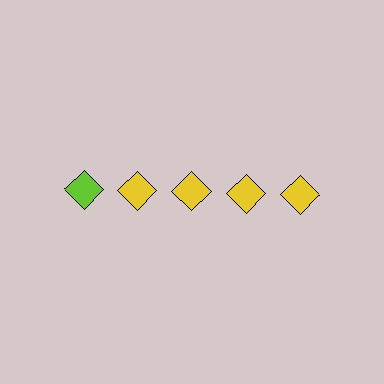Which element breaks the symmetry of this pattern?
The lime diamond in the top row, leftmost column breaks the symmetry. All other shapes are yellow diamonds.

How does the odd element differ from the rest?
It has a different color: lime instead of yellow.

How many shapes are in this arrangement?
There are 5 shapes arranged in a grid pattern.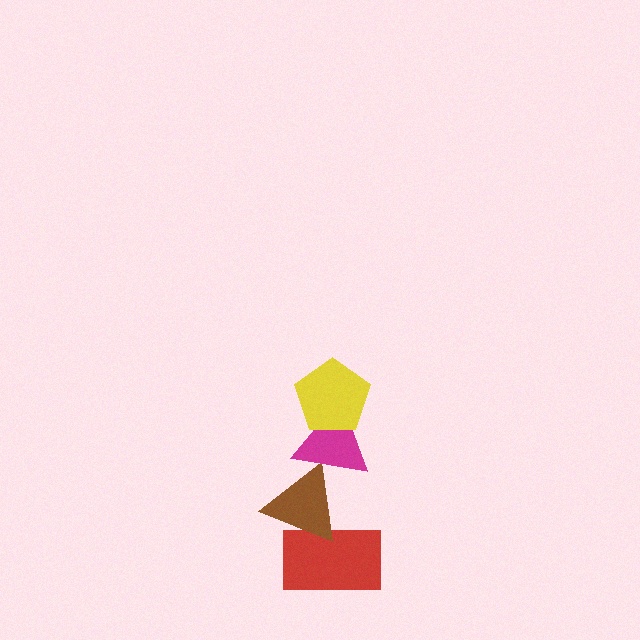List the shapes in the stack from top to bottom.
From top to bottom: the yellow pentagon, the magenta triangle, the brown triangle, the red rectangle.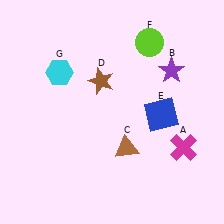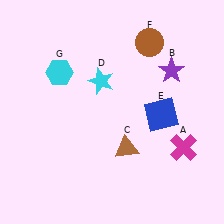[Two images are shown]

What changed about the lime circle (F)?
In Image 1, F is lime. In Image 2, it changed to brown.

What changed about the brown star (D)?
In Image 1, D is brown. In Image 2, it changed to cyan.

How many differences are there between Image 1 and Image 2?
There are 2 differences between the two images.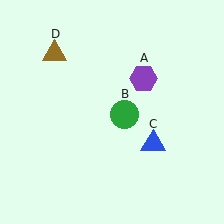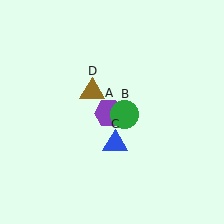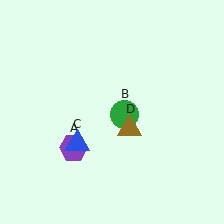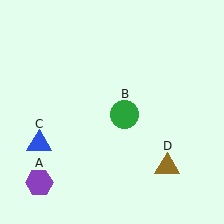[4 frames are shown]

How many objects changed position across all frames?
3 objects changed position: purple hexagon (object A), blue triangle (object C), brown triangle (object D).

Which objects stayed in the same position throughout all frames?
Green circle (object B) remained stationary.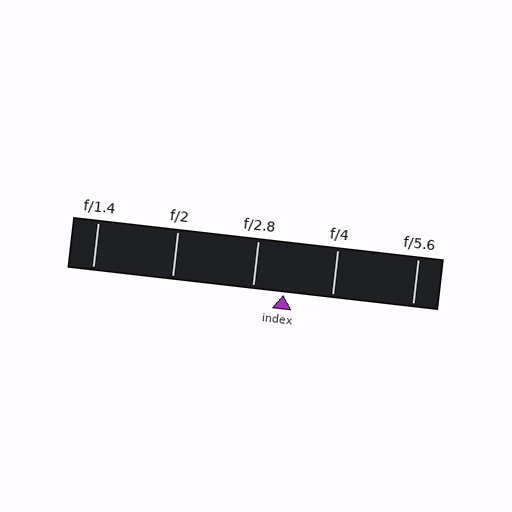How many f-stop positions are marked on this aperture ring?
There are 5 f-stop positions marked.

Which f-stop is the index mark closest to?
The index mark is closest to f/2.8.